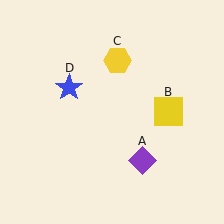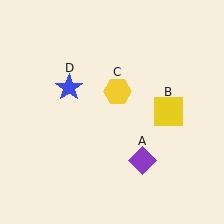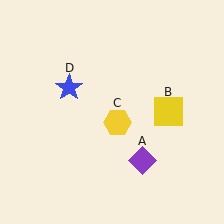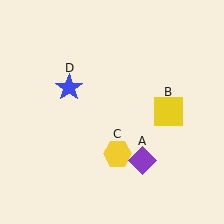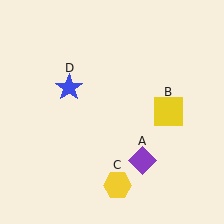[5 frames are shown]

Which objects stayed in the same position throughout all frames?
Purple diamond (object A) and yellow square (object B) and blue star (object D) remained stationary.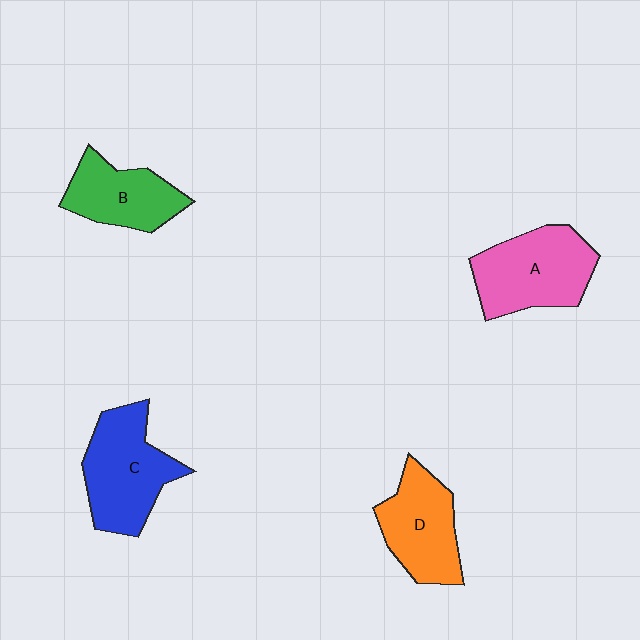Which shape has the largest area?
Shape C (blue).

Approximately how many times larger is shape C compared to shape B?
Approximately 1.3 times.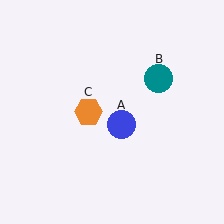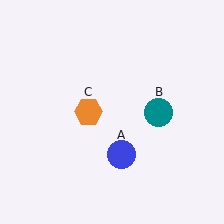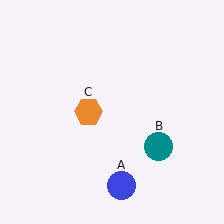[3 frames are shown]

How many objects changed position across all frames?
2 objects changed position: blue circle (object A), teal circle (object B).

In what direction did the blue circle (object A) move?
The blue circle (object A) moved down.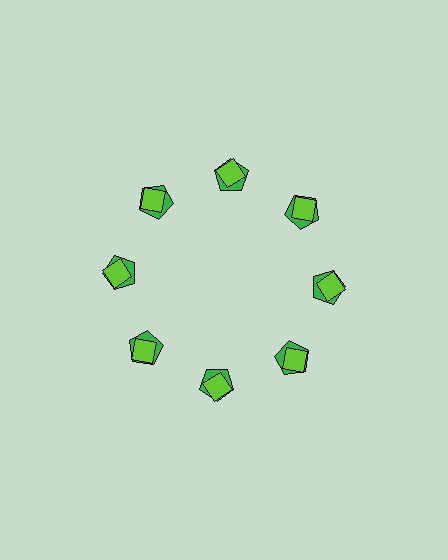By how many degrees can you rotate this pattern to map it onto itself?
The pattern maps onto itself every 45 degrees of rotation.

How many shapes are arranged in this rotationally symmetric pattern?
There are 16 shapes, arranged in 8 groups of 2.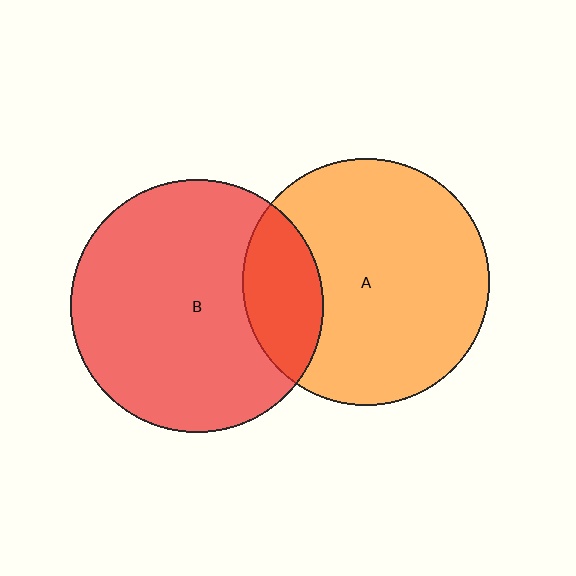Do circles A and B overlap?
Yes.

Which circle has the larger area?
Circle B (red).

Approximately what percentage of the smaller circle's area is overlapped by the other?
Approximately 20%.